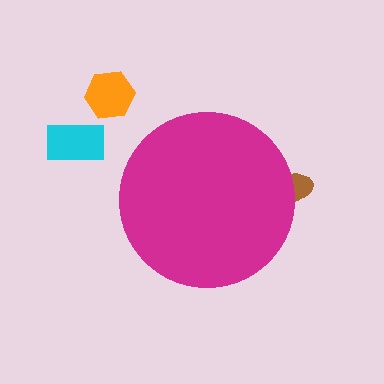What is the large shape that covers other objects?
A magenta circle.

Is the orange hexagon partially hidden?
No, the orange hexagon is fully visible.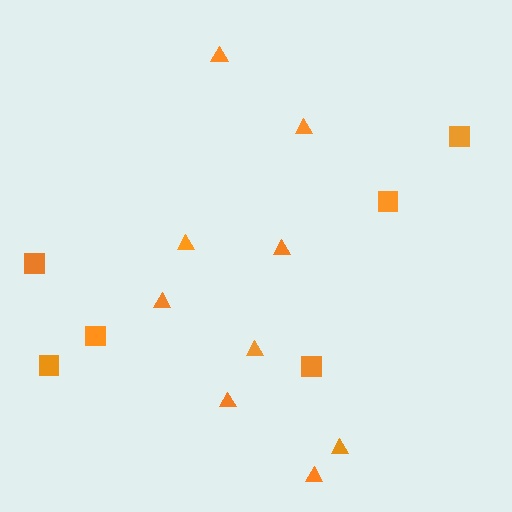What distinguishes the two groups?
There are 2 groups: one group of triangles (9) and one group of squares (6).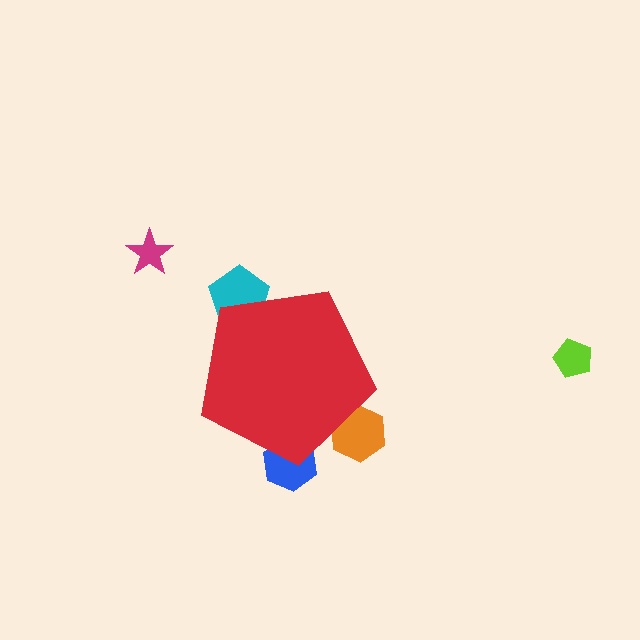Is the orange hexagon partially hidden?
Yes, the orange hexagon is partially hidden behind the red pentagon.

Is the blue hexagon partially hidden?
Yes, the blue hexagon is partially hidden behind the red pentagon.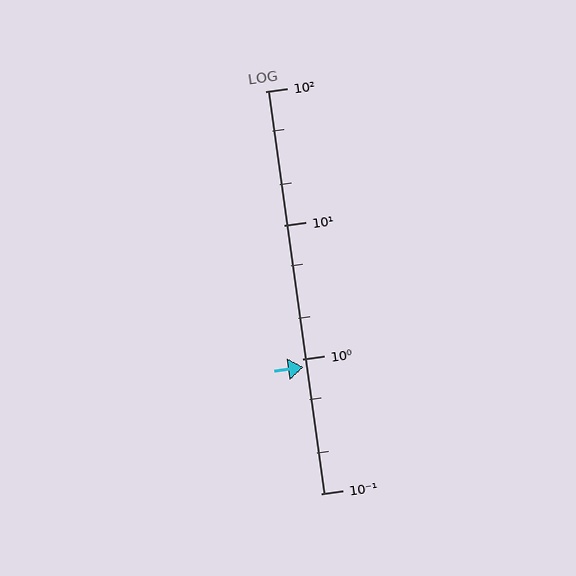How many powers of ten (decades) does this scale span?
The scale spans 3 decades, from 0.1 to 100.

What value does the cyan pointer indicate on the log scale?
The pointer indicates approximately 0.88.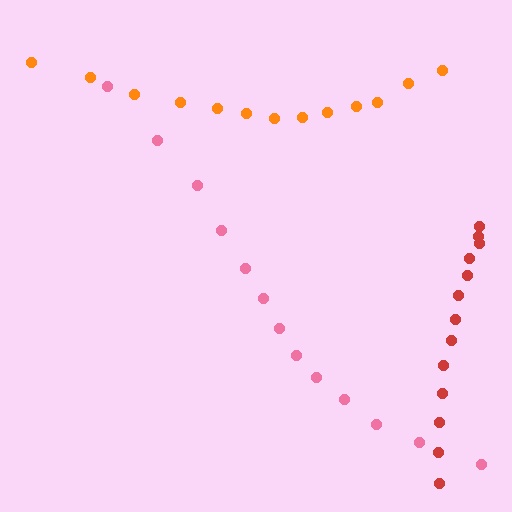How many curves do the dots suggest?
There are 3 distinct paths.